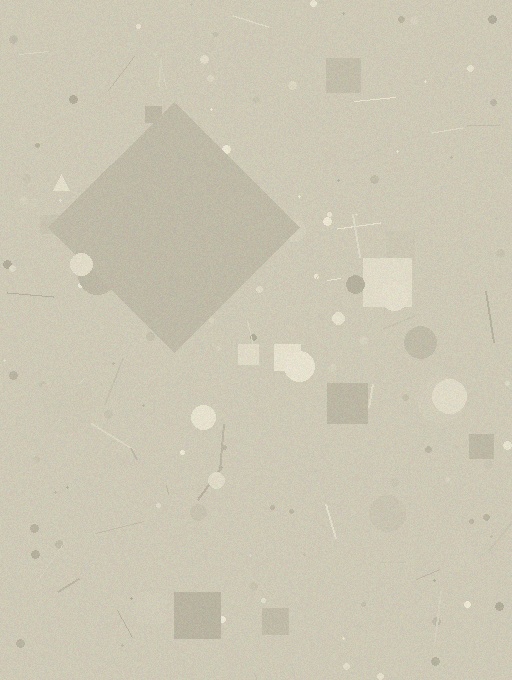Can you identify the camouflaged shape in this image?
The camouflaged shape is a diamond.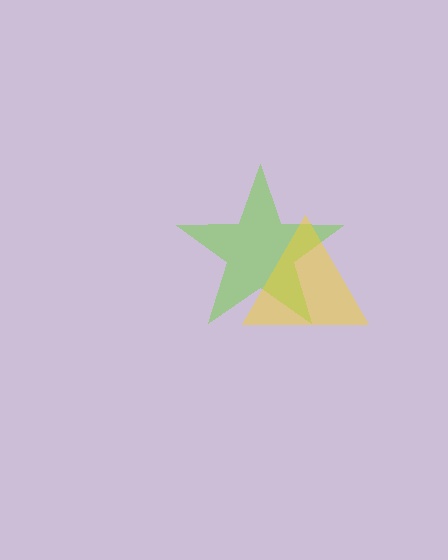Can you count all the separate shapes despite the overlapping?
Yes, there are 2 separate shapes.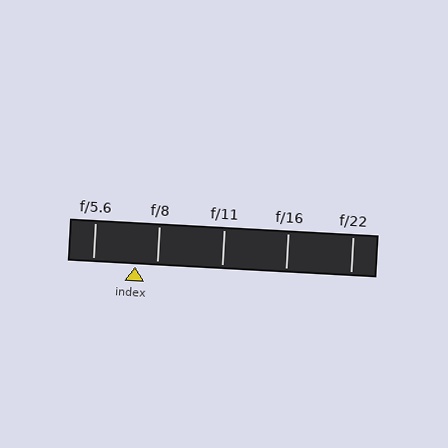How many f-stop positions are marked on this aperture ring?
There are 5 f-stop positions marked.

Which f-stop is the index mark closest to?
The index mark is closest to f/8.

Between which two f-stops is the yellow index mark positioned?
The index mark is between f/5.6 and f/8.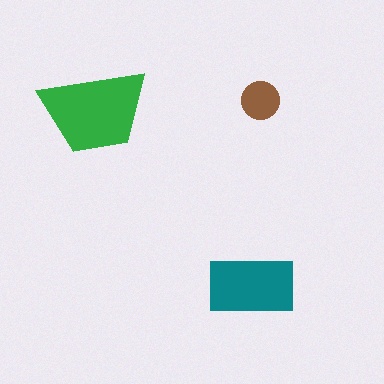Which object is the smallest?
The brown circle.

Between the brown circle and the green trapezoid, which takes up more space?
The green trapezoid.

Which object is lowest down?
The teal rectangle is bottommost.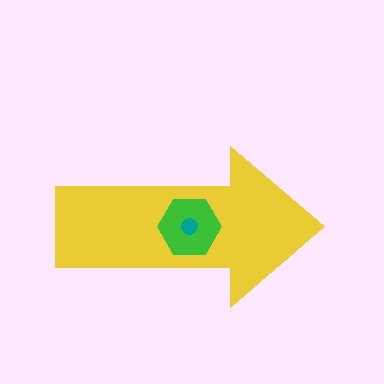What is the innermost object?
The teal circle.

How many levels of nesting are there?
3.